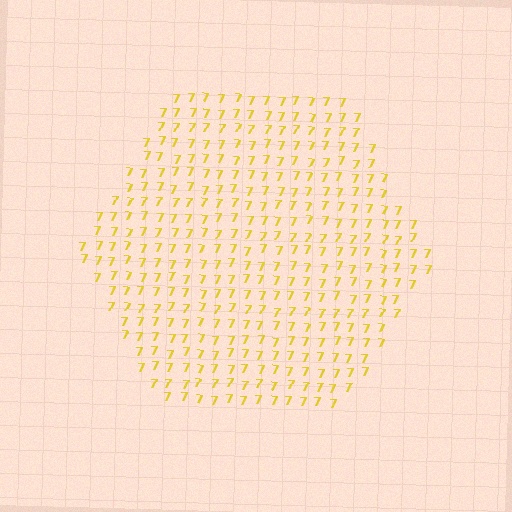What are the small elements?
The small elements are digit 7's.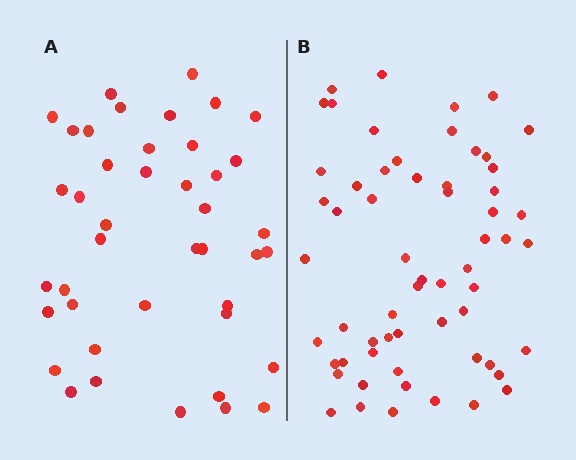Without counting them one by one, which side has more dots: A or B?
Region B (the right region) has more dots.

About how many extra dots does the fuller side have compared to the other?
Region B has approximately 20 more dots than region A.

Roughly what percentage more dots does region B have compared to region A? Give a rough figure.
About 45% more.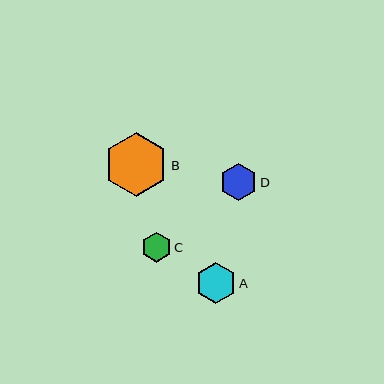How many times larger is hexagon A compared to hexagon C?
Hexagon A is approximately 1.3 times the size of hexagon C.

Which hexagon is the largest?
Hexagon B is the largest with a size of approximately 64 pixels.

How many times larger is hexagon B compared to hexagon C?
Hexagon B is approximately 2.1 times the size of hexagon C.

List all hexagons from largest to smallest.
From largest to smallest: B, A, D, C.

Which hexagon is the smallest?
Hexagon C is the smallest with a size of approximately 30 pixels.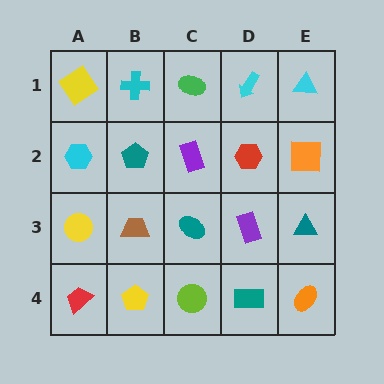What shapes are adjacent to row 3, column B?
A teal pentagon (row 2, column B), a yellow pentagon (row 4, column B), a yellow circle (row 3, column A), a teal ellipse (row 3, column C).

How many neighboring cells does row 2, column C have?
4.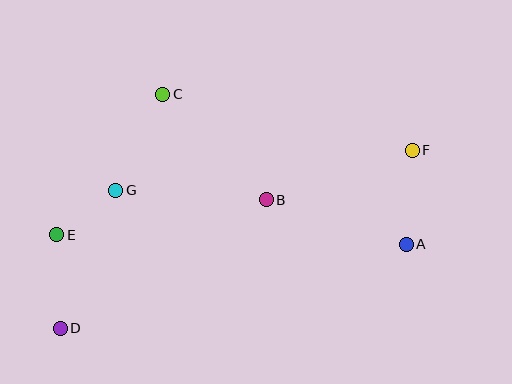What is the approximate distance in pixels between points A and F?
The distance between A and F is approximately 94 pixels.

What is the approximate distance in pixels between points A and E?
The distance between A and E is approximately 349 pixels.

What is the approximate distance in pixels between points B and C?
The distance between B and C is approximately 148 pixels.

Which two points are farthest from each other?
Points D and F are farthest from each other.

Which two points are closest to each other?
Points E and G are closest to each other.